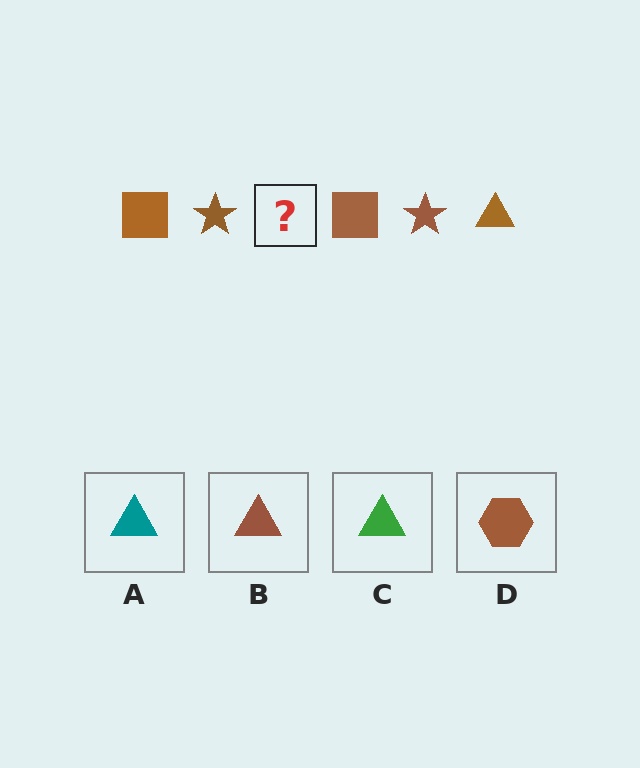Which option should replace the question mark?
Option B.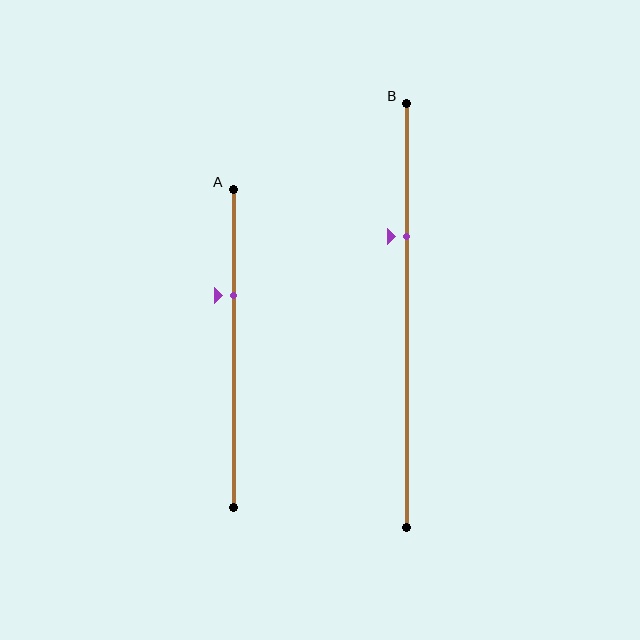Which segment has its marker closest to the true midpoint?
Segment A has its marker closest to the true midpoint.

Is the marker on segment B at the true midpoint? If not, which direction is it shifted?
No, the marker on segment B is shifted upward by about 19% of the segment length.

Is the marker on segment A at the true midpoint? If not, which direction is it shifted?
No, the marker on segment A is shifted upward by about 17% of the segment length.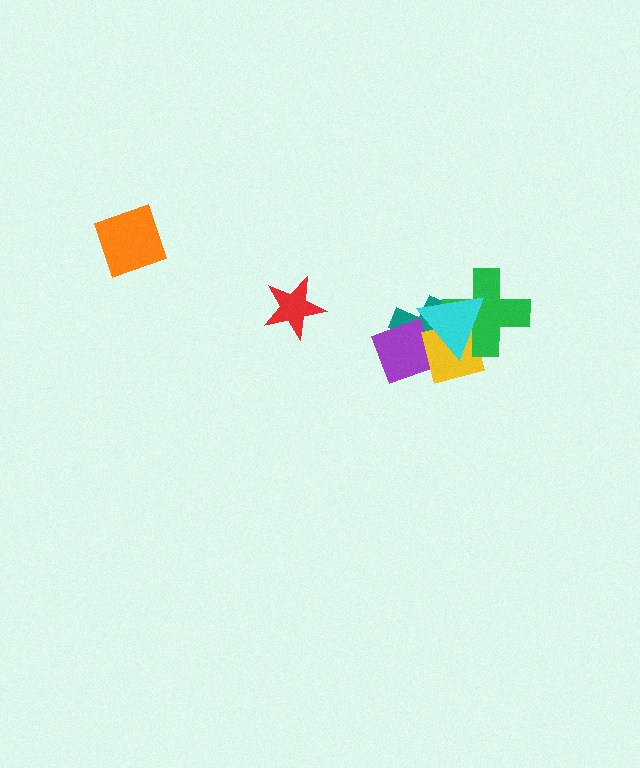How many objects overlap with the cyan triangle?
4 objects overlap with the cyan triangle.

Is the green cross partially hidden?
Yes, it is partially covered by another shape.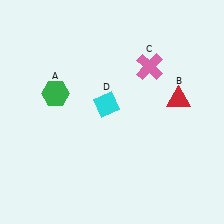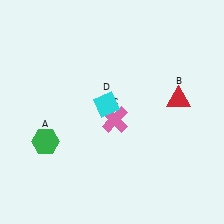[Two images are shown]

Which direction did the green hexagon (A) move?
The green hexagon (A) moved down.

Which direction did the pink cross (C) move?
The pink cross (C) moved down.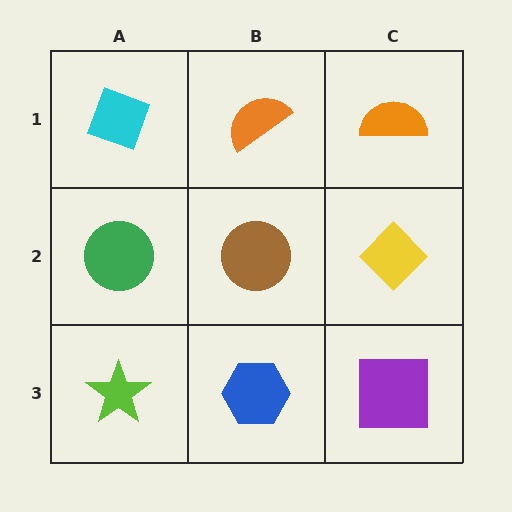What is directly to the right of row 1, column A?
An orange semicircle.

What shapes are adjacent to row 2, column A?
A cyan diamond (row 1, column A), a lime star (row 3, column A), a brown circle (row 2, column B).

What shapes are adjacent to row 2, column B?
An orange semicircle (row 1, column B), a blue hexagon (row 3, column B), a green circle (row 2, column A), a yellow diamond (row 2, column C).